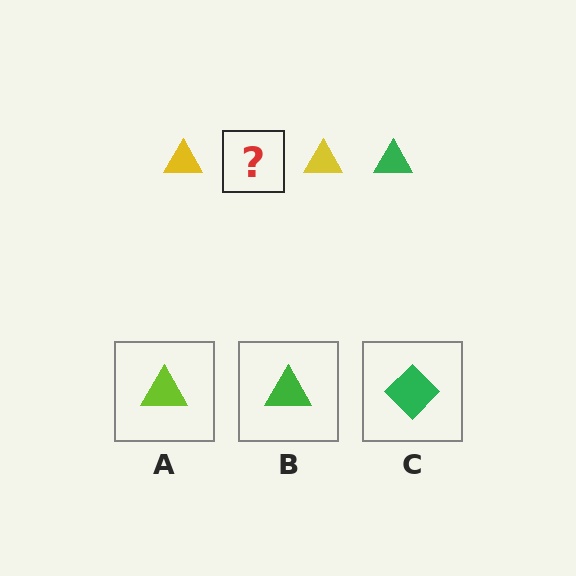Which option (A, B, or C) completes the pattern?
B.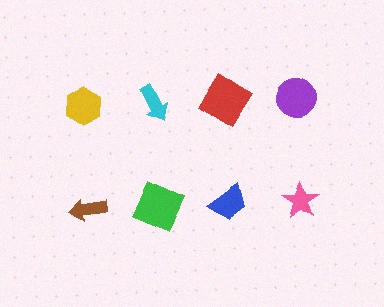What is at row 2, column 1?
A brown arrow.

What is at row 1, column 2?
A cyan arrow.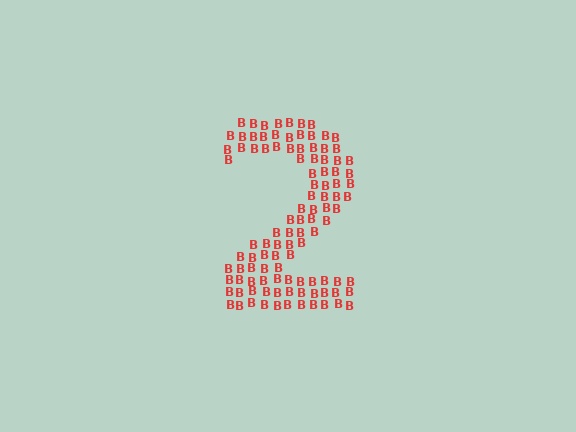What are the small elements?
The small elements are letter B's.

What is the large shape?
The large shape is the digit 2.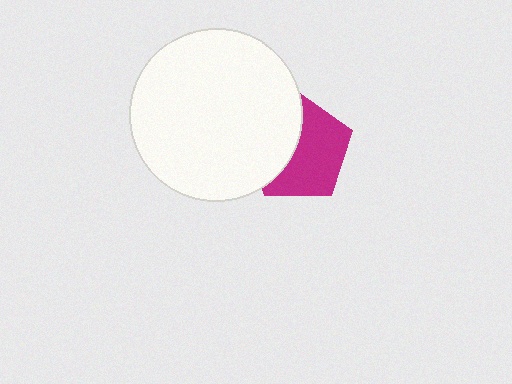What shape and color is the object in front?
The object in front is a white circle.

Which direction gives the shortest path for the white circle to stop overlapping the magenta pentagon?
Moving left gives the shortest separation.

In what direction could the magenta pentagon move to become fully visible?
The magenta pentagon could move right. That would shift it out from behind the white circle entirely.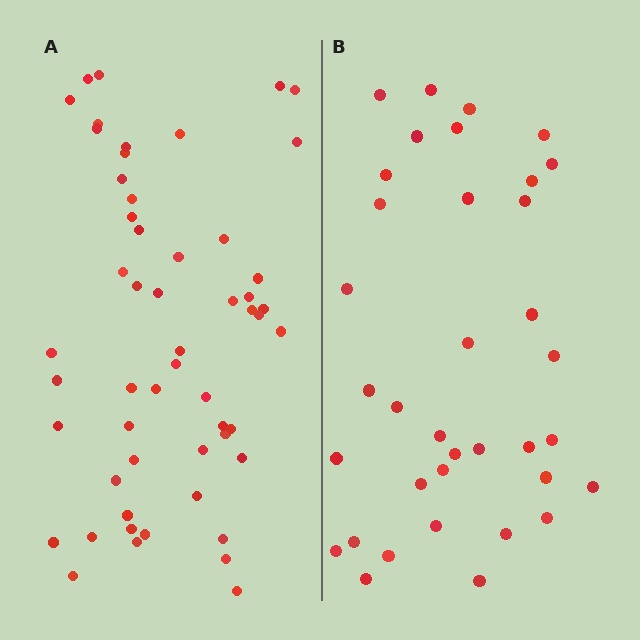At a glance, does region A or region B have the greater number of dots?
Region A (the left region) has more dots.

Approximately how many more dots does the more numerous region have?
Region A has approximately 20 more dots than region B.